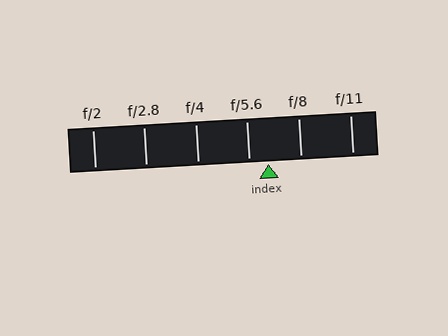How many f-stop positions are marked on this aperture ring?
There are 6 f-stop positions marked.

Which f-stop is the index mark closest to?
The index mark is closest to f/5.6.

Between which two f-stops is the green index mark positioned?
The index mark is between f/5.6 and f/8.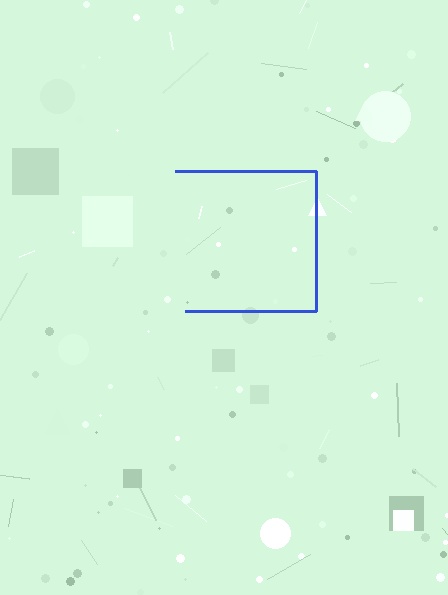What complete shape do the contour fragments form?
The contour fragments form a square.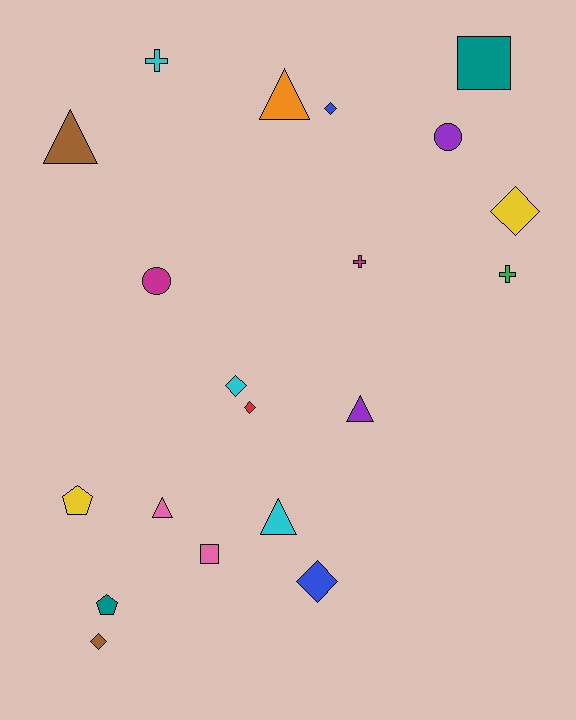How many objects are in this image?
There are 20 objects.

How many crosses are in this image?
There are 3 crosses.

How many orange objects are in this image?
There is 1 orange object.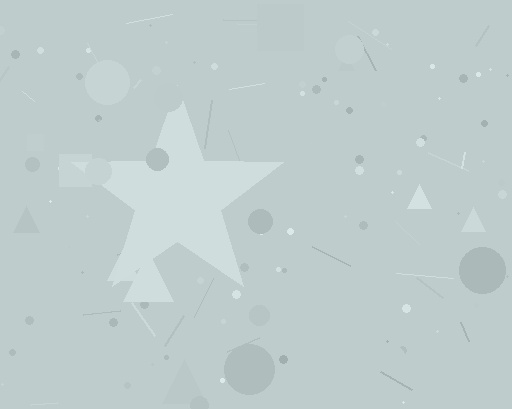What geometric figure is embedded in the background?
A star is embedded in the background.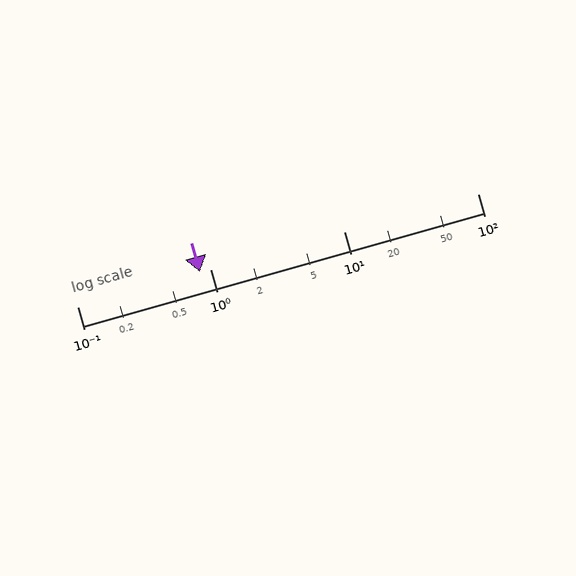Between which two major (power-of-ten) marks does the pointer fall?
The pointer is between 0.1 and 1.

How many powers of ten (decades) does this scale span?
The scale spans 3 decades, from 0.1 to 100.